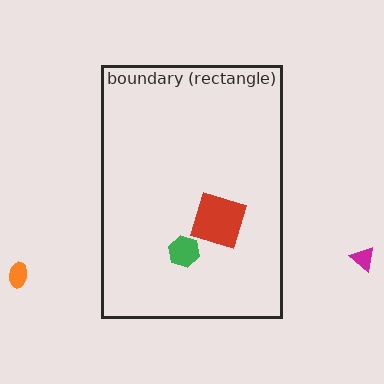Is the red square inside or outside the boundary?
Inside.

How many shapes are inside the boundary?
2 inside, 2 outside.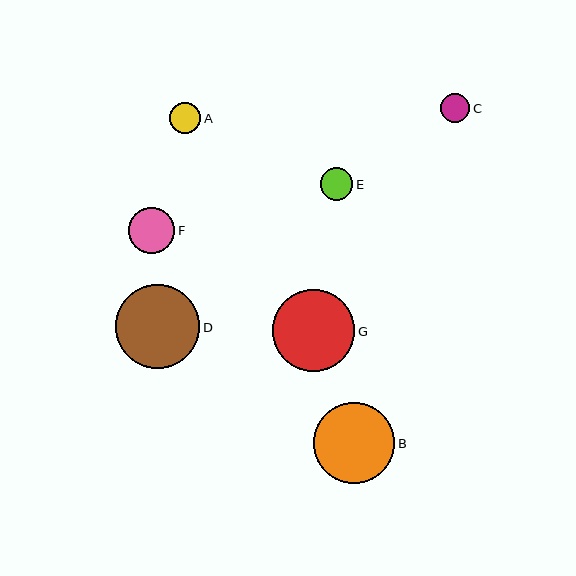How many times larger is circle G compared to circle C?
Circle G is approximately 2.8 times the size of circle C.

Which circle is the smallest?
Circle C is the smallest with a size of approximately 29 pixels.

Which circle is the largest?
Circle D is the largest with a size of approximately 84 pixels.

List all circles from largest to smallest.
From largest to smallest: D, G, B, F, E, A, C.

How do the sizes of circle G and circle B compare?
Circle G and circle B are approximately the same size.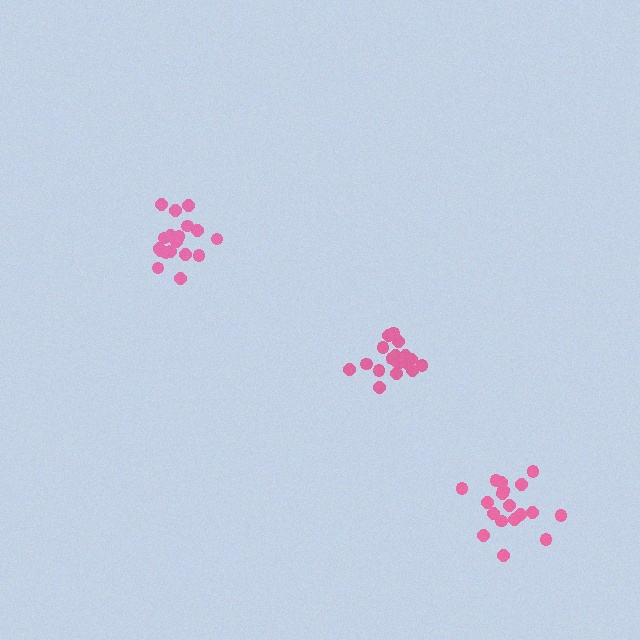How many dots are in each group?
Group 1: 18 dots, Group 2: 18 dots, Group 3: 18 dots (54 total).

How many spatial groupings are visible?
There are 3 spatial groupings.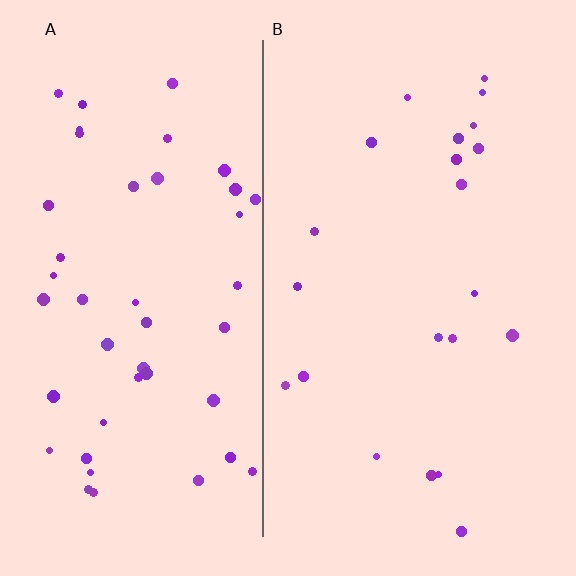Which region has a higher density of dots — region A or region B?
A (the left).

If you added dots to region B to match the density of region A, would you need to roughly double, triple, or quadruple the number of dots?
Approximately double.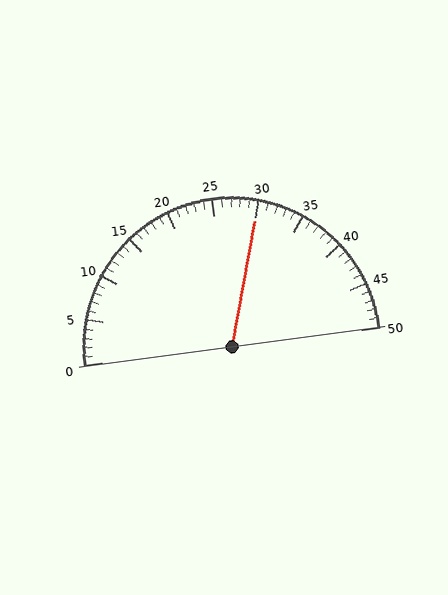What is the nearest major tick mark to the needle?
The nearest major tick mark is 30.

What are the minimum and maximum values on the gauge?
The gauge ranges from 0 to 50.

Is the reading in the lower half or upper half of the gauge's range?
The reading is in the upper half of the range (0 to 50).